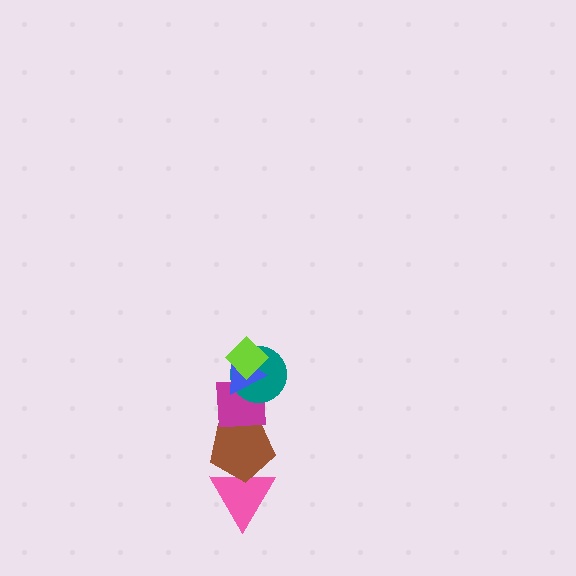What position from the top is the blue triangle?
The blue triangle is 2nd from the top.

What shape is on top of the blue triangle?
The lime diamond is on top of the blue triangle.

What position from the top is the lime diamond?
The lime diamond is 1st from the top.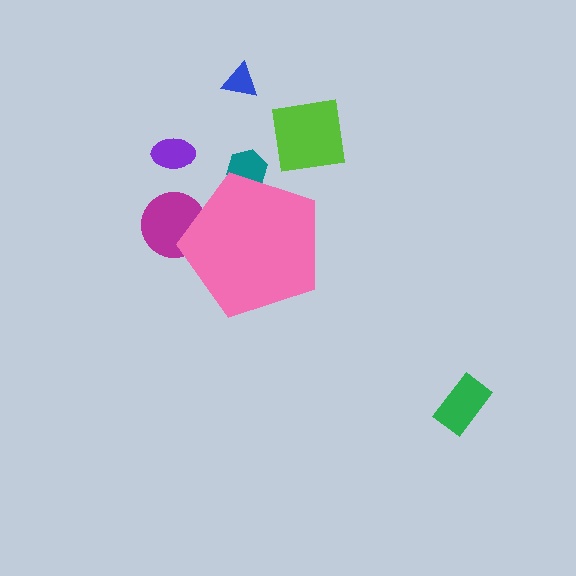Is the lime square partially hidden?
No, the lime square is fully visible.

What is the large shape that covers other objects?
A pink pentagon.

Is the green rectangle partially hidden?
No, the green rectangle is fully visible.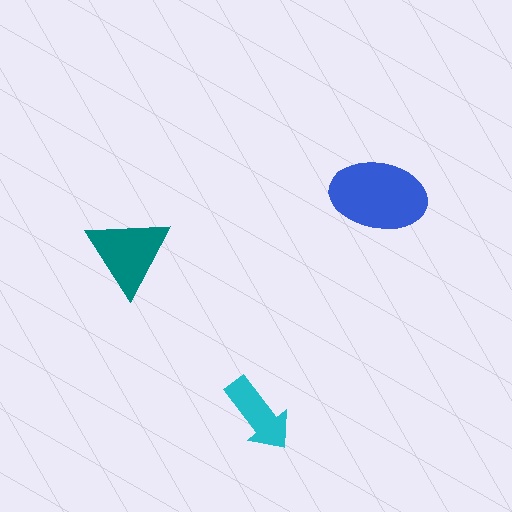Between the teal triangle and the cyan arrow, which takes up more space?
The teal triangle.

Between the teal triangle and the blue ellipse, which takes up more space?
The blue ellipse.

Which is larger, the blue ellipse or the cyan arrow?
The blue ellipse.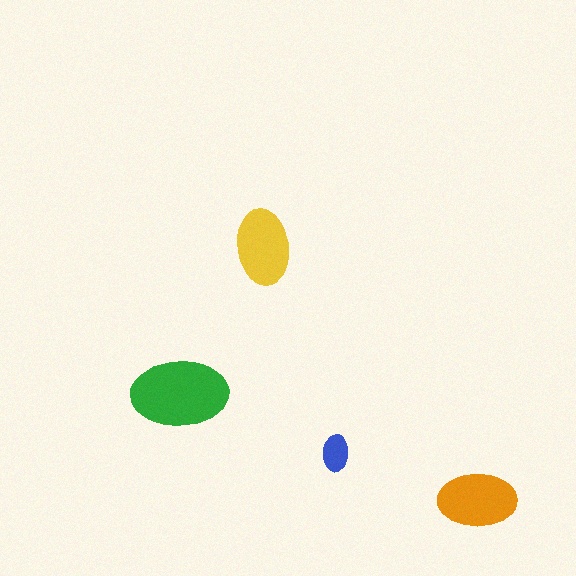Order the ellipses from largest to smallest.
the green one, the orange one, the yellow one, the blue one.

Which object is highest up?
The yellow ellipse is topmost.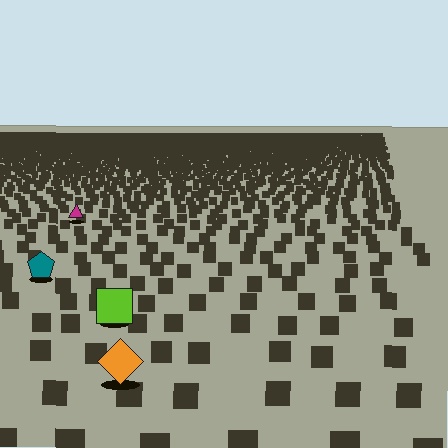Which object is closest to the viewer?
The orange diamond is closest. The texture marks near it are larger and more spread out.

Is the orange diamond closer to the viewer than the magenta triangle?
Yes. The orange diamond is closer — you can tell from the texture gradient: the ground texture is coarser near it.